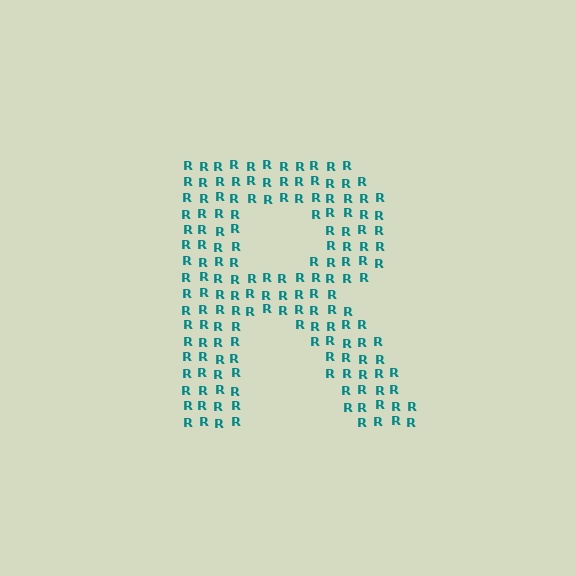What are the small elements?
The small elements are letter R's.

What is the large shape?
The large shape is the letter R.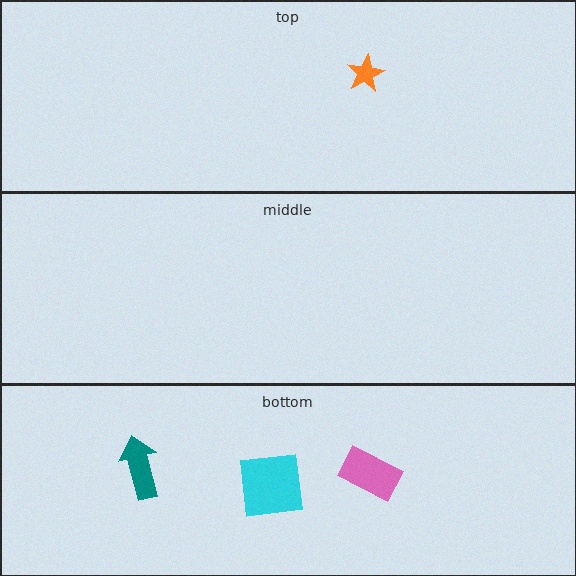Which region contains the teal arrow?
The bottom region.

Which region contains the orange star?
The top region.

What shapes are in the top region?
The orange star.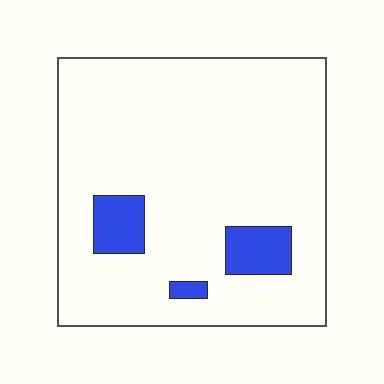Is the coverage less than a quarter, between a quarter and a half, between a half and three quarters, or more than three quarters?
Less than a quarter.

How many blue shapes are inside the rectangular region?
3.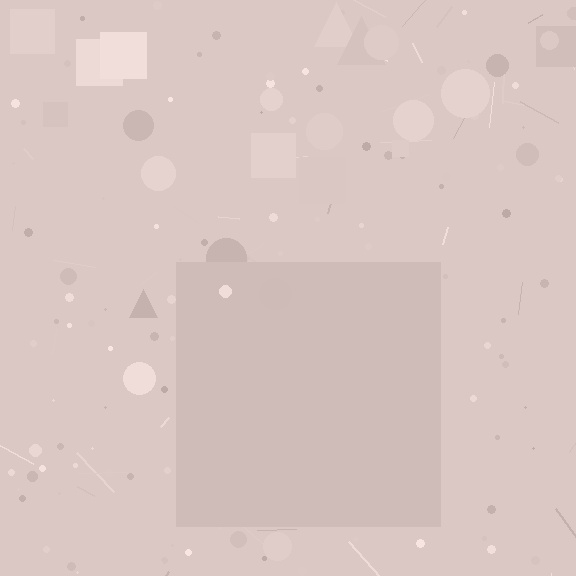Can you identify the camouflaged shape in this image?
The camouflaged shape is a square.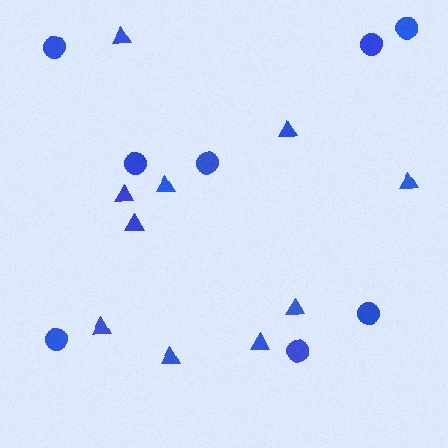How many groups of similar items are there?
There are 2 groups: one group of triangles (10) and one group of circles (8).